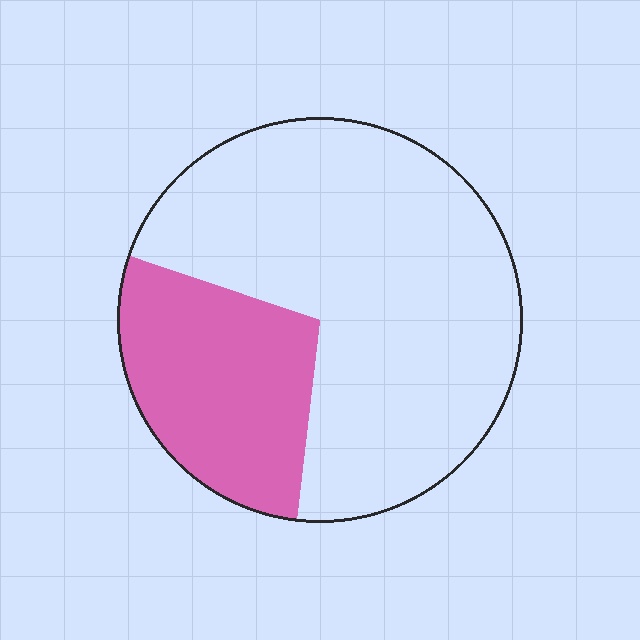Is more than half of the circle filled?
No.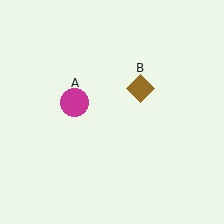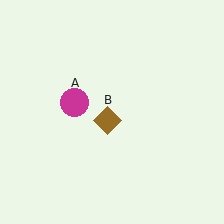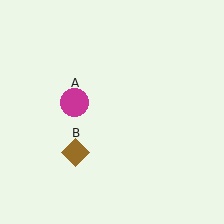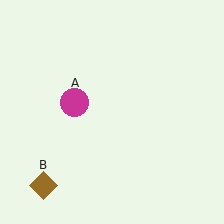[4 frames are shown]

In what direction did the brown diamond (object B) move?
The brown diamond (object B) moved down and to the left.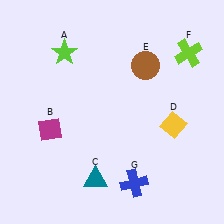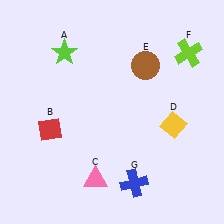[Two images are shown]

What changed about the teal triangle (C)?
In Image 1, C is teal. In Image 2, it changed to pink.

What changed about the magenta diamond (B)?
In Image 1, B is magenta. In Image 2, it changed to red.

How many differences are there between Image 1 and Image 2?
There are 2 differences between the two images.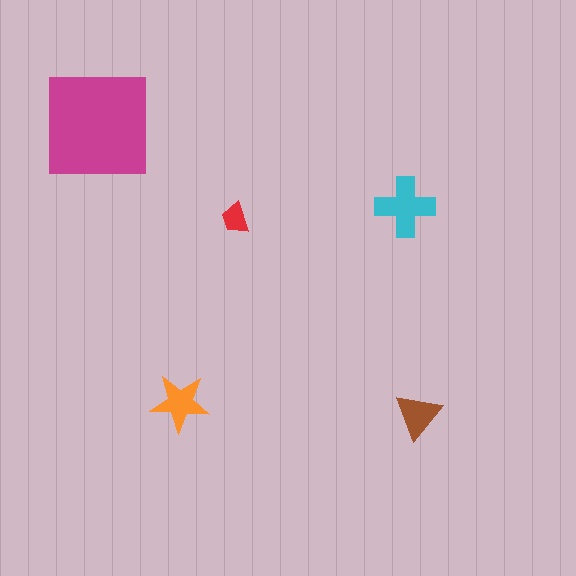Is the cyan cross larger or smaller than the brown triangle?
Larger.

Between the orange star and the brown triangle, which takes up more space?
The orange star.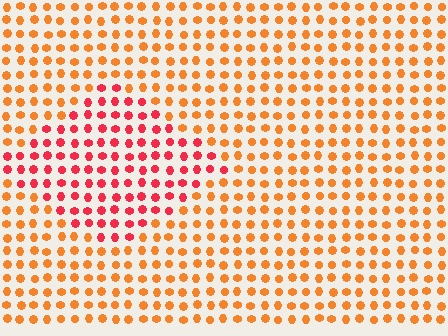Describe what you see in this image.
The image is filled with small orange elements in a uniform arrangement. A diamond-shaped region is visible where the elements are tinted to a slightly different hue, forming a subtle color boundary.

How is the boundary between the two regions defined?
The boundary is defined purely by a slight shift in hue (about 36 degrees). Spacing, size, and orientation are identical on both sides.